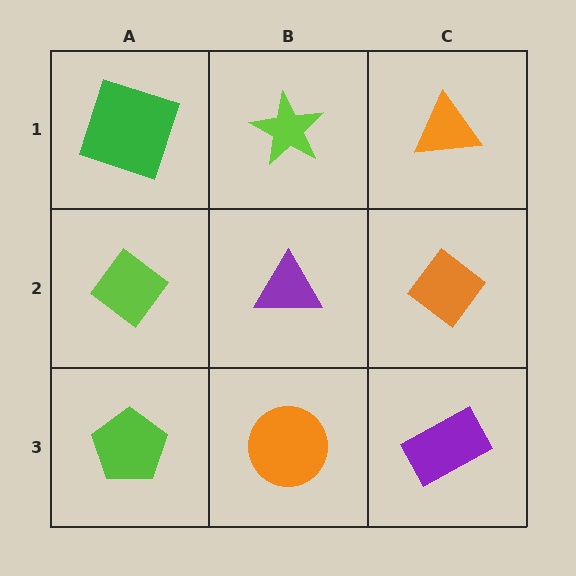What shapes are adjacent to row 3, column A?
A lime diamond (row 2, column A), an orange circle (row 3, column B).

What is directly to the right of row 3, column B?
A purple rectangle.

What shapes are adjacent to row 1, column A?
A lime diamond (row 2, column A), a lime star (row 1, column B).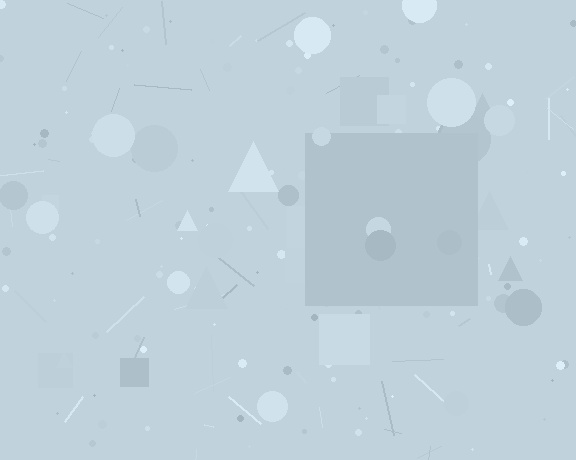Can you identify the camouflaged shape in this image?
The camouflaged shape is a square.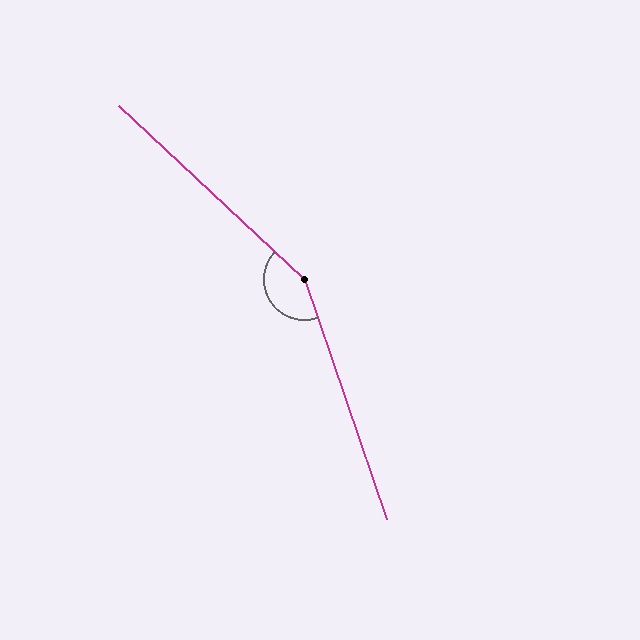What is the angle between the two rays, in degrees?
Approximately 152 degrees.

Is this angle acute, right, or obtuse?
It is obtuse.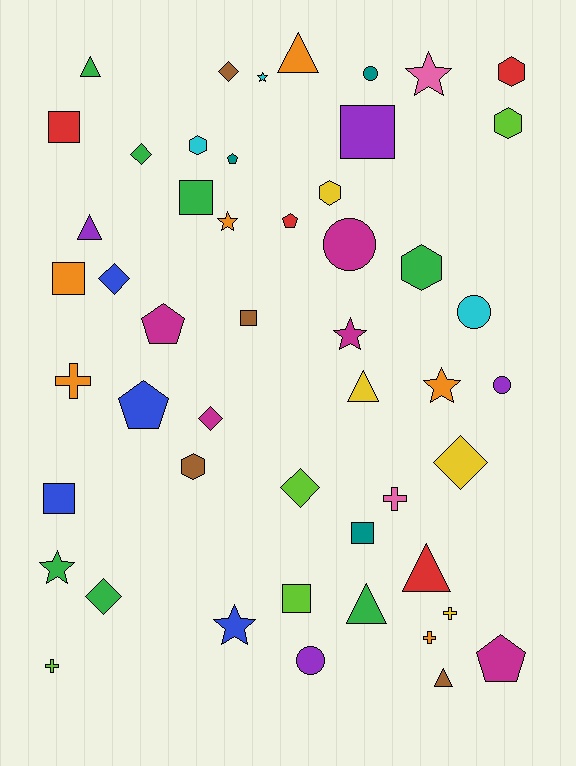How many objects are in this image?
There are 50 objects.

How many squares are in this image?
There are 8 squares.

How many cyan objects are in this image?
There are 3 cyan objects.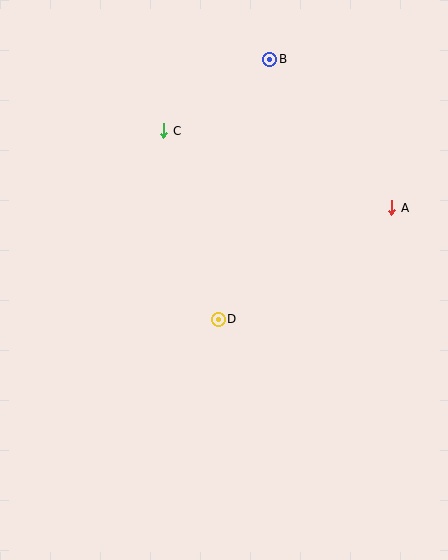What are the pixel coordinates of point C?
Point C is at (164, 131).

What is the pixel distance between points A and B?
The distance between A and B is 192 pixels.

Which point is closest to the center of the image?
Point D at (218, 319) is closest to the center.